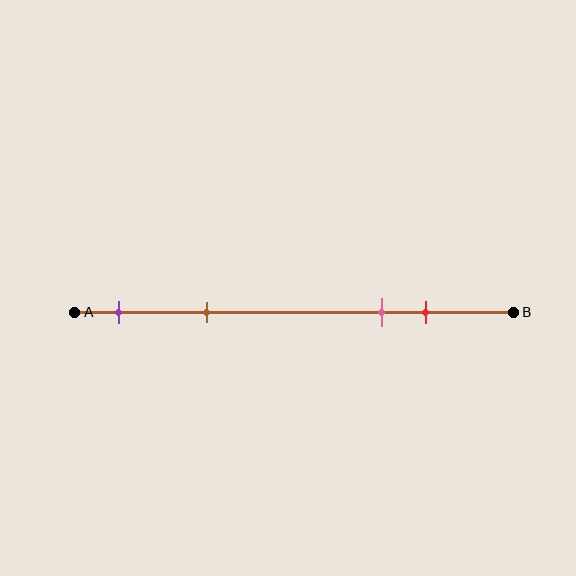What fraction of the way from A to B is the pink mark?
The pink mark is approximately 70% (0.7) of the way from A to B.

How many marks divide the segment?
There are 4 marks dividing the segment.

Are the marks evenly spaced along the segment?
No, the marks are not evenly spaced.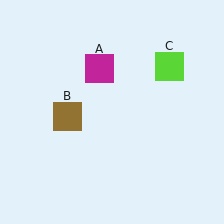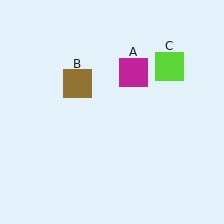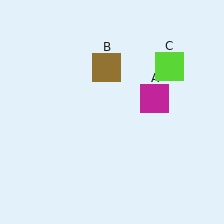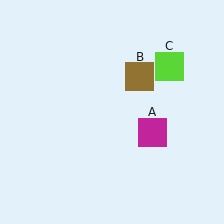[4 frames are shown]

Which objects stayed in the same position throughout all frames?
Lime square (object C) remained stationary.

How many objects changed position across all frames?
2 objects changed position: magenta square (object A), brown square (object B).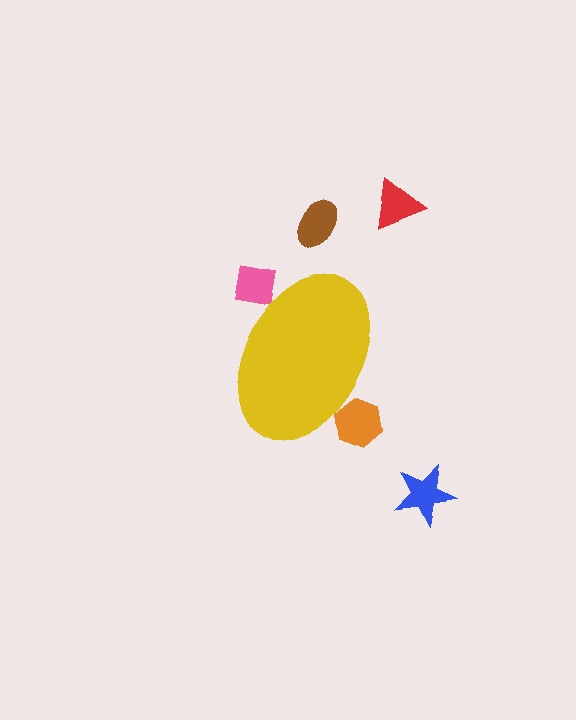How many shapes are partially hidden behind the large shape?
2 shapes are partially hidden.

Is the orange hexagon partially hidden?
Yes, the orange hexagon is partially hidden behind the yellow ellipse.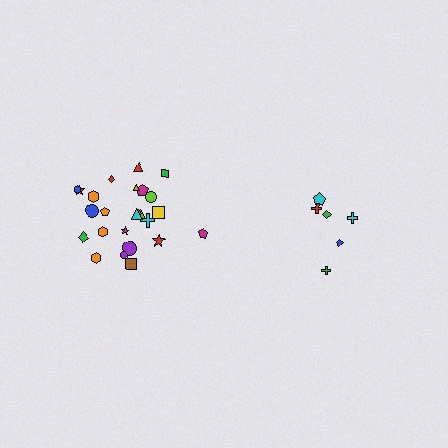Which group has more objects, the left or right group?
The left group.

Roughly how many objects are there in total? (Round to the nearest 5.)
Roughly 30 objects in total.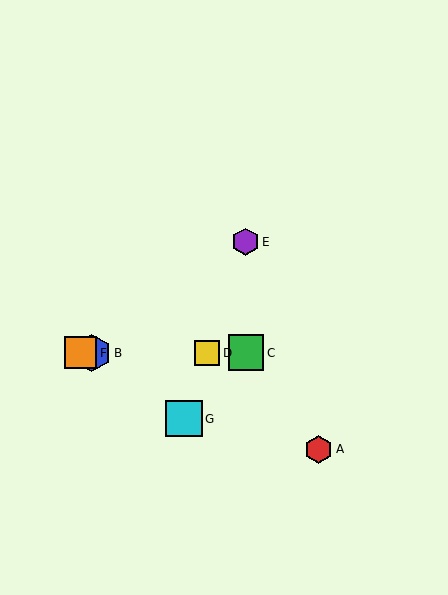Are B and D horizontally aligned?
Yes, both are at y≈353.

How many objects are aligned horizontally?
4 objects (B, C, D, F) are aligned horizontally.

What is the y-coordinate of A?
Object A is at y≈449.